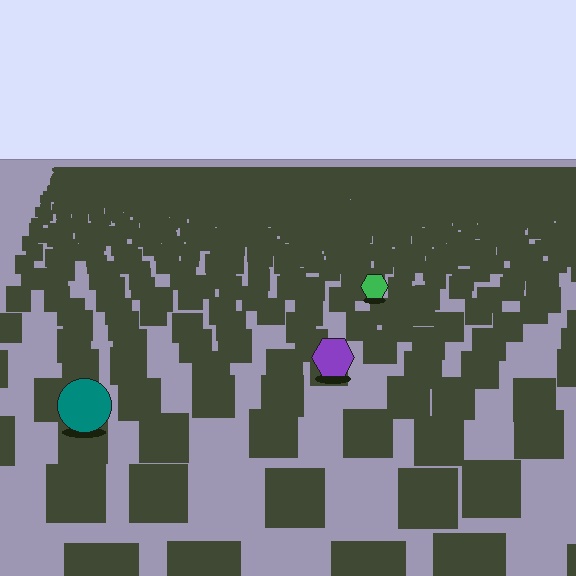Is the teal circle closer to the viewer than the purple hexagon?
Yes. The teal circle is closer — you can tell from the texture gradient: the ground texture is coarser near it.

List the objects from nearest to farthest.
From nearest to farthest: the teal circle, the purple hexagon, the green hexagon.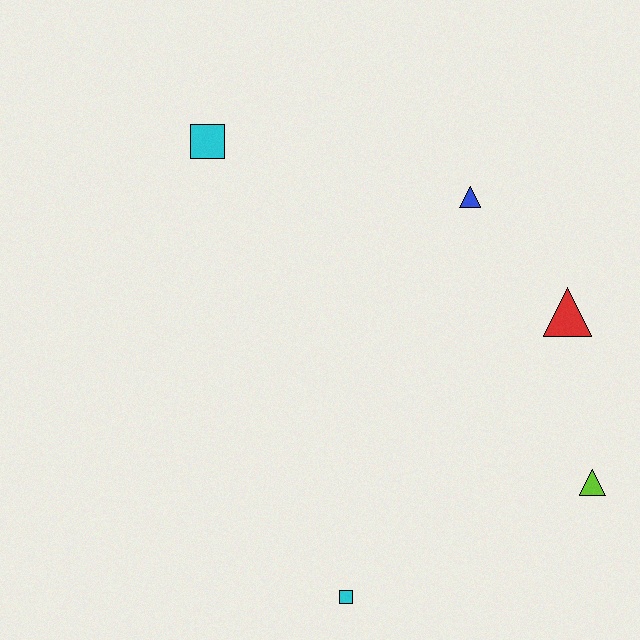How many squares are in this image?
There are 2 squares.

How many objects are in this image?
There are 5 objects.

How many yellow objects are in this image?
There are no yellow objects.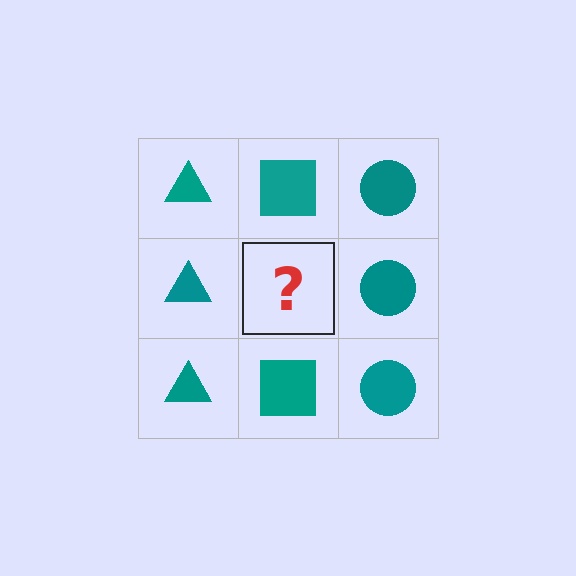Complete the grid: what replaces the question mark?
The question mark should be replaced with a teal square.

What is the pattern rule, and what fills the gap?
The rule is that each column has a consistent shape. The gap should be filled with a teal square.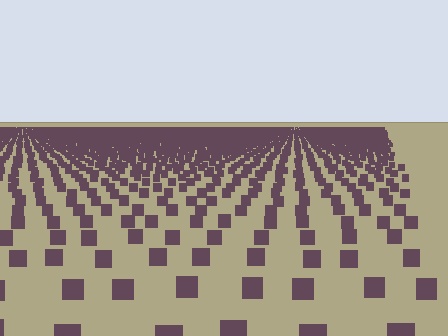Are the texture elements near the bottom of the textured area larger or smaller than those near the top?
Larger. Near the bottom, elements are closer to the viewer and appear at a bigger on-screen size.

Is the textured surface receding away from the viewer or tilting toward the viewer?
The surface is receding away from the viewer. Texture elements get smaller and denser toward the top.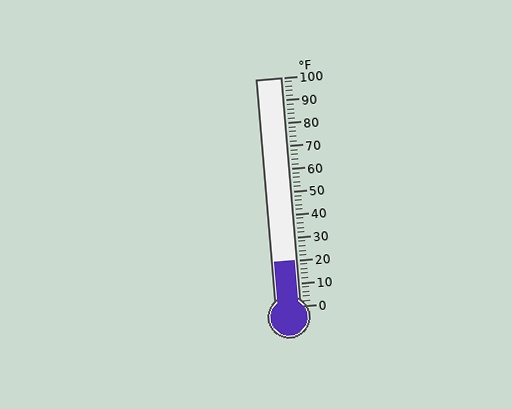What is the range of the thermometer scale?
The thermometer scale ranges from 0°F to 100°F.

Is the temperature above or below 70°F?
The temperature is below 70°F.